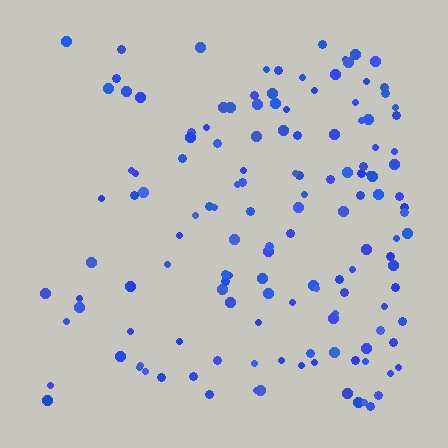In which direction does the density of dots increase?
From left to right, with the right side densest.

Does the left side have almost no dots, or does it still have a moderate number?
Still a moderate number, just noticeably fewer than the right.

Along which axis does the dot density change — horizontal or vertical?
Horizontal.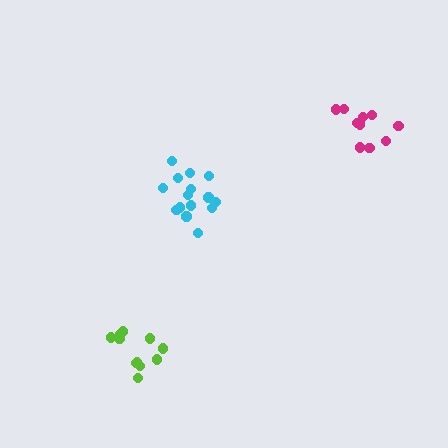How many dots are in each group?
Group 1: 15 dots, Group 2: 10 dots, Group 3: 11 dots (36 total).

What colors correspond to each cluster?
The clusters are colored: cyan, magenta, lime.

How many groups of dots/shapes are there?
There are 3 groups.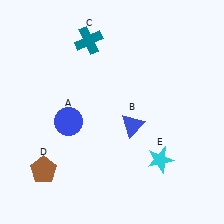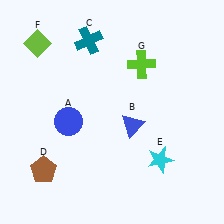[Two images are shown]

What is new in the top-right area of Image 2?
A lime cross (G) was added in the top-right area of Image 2.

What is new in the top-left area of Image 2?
A lime diamond (F) was added in the top-left area of Image 2.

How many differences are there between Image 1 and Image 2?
There are 2 differences between the two images.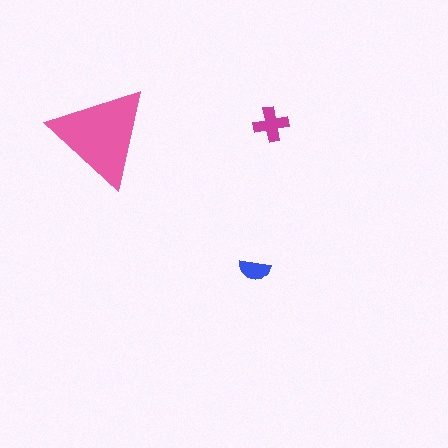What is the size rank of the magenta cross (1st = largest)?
2nd.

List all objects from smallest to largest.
The blue semicircle, the magenta cross, the pink triangle.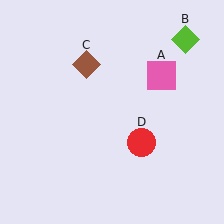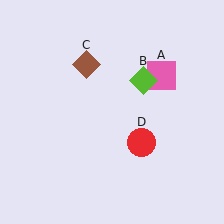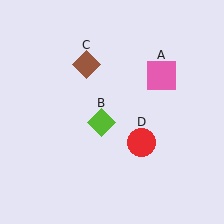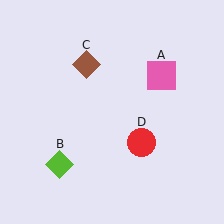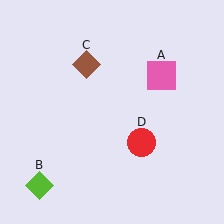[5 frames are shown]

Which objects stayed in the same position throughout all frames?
Pink square (object A) and brown diamond (object C) and red circle (object D) remained stationary.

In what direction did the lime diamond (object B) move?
The lime diamond (object B) moved down and to the left.